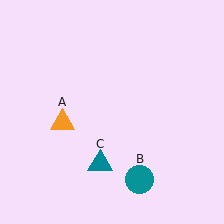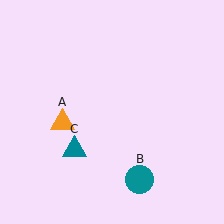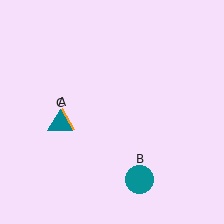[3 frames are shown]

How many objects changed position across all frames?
1 object changed position: teal triangle (object C).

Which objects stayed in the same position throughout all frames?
Orange triangle (object A) and teal circle (object B) remained stationary.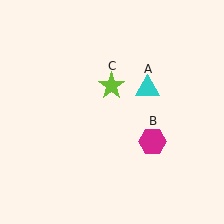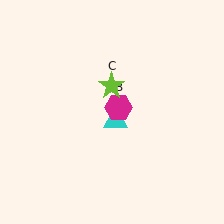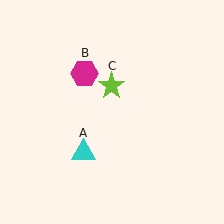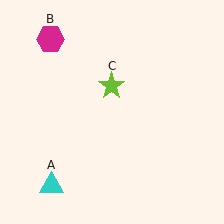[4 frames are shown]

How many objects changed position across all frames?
2 objects changed position: cyan triangle (object A), magenta hexagon (object B).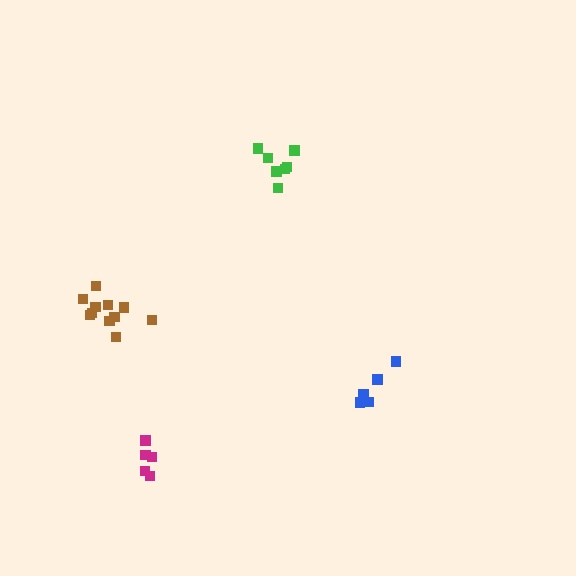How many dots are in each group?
Group 1: 7 dots, Group 2: 5 dots, Group 3: 5 dots, Group 4: 11 dots (28 total).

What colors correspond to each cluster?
The clusters are colored: green, magenta, blue, brown.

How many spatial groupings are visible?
There are 4 spatial groupings.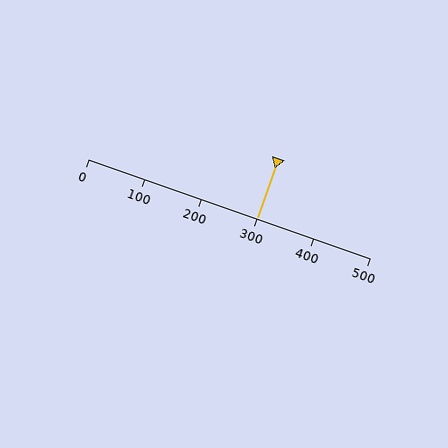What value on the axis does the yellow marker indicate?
The marker indicates approximately 300.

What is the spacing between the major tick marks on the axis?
The major ticks are spaced 100 apart.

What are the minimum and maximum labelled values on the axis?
The axis runs from 0 to 500.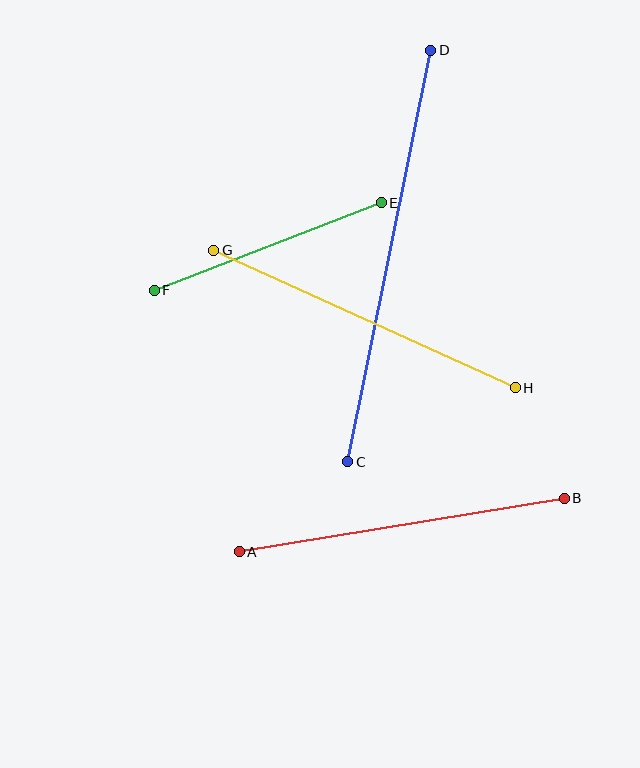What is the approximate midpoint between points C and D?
The midpoint is at approximately (389, 256) pixels.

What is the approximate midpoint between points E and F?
The midpoint is at approximately (268, 246) pixels.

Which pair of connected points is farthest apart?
Points C and D are farthest apart.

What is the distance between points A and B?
The distance is approximately 329 pixels.